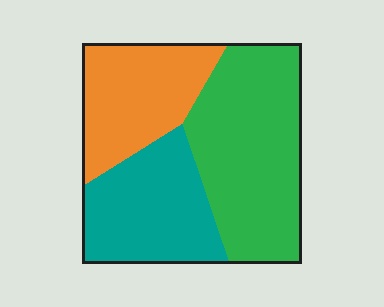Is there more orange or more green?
Green.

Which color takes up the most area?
Green, at roughly 45%.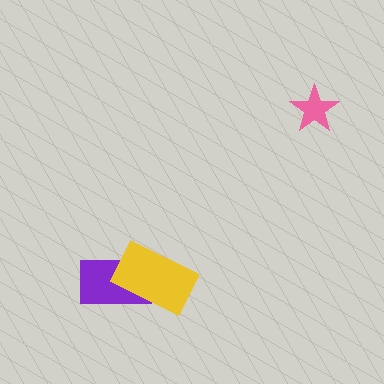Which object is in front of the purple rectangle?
The yellow rectangle is in front of the purple rectangle.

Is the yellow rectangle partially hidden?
No, no other shape covers it.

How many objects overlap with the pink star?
0 objects overlap with the pink star.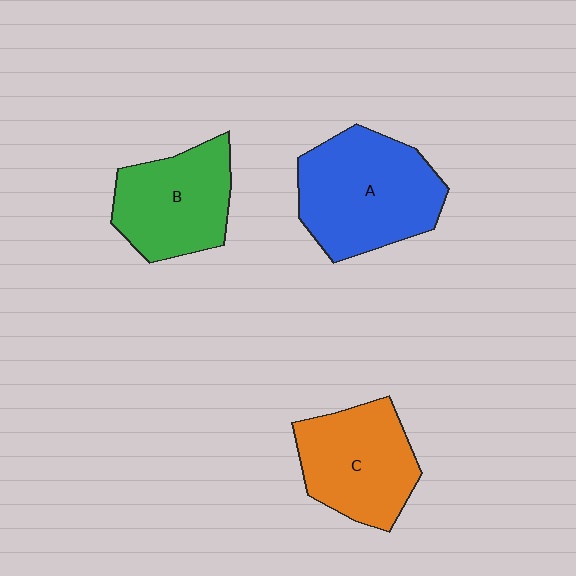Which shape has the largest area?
Shape A (blue).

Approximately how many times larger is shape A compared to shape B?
Approximately 1.3 times.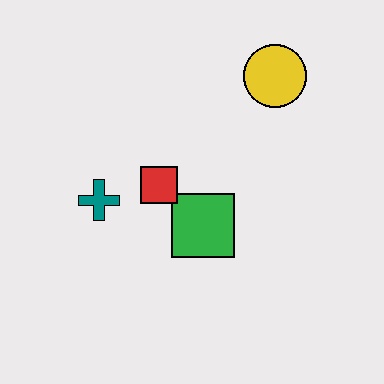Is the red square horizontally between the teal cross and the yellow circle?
Yes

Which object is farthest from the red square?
The yellow circle is farthest from the red square.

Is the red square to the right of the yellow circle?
No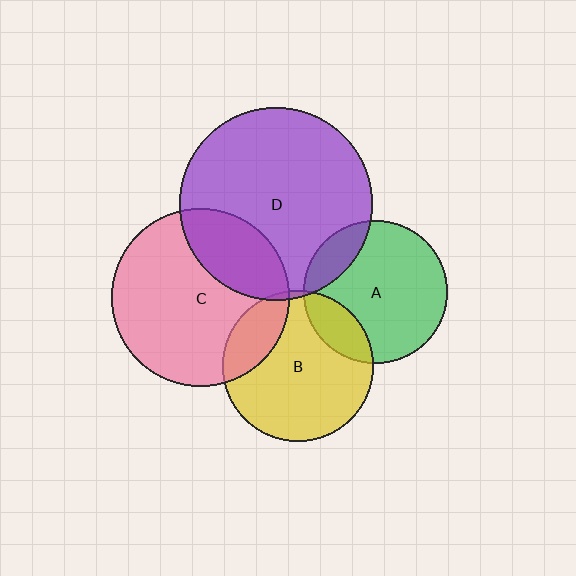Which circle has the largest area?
Circle D (purple).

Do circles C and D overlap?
Yes.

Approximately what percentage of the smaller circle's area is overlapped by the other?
Approximately 25%.